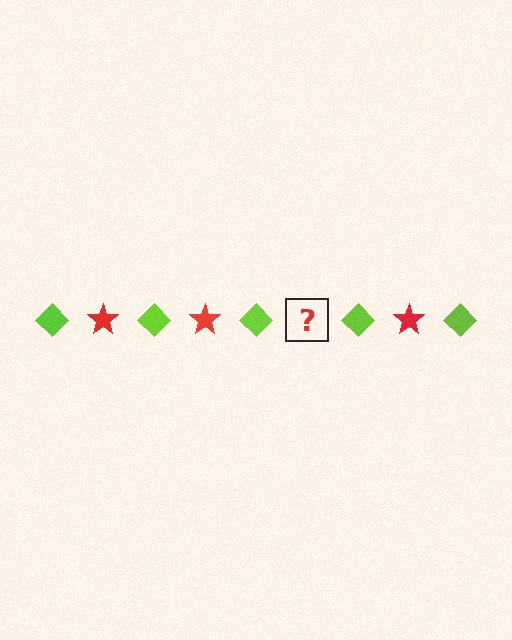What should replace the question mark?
The question mark should be replaced with a red star.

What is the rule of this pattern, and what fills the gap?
The rule is that the pattern alternates between lime diamond and red star. The gap should be filled with a red star.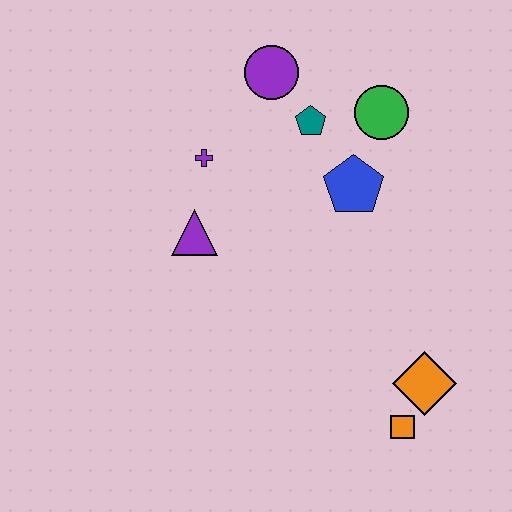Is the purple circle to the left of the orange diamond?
Yes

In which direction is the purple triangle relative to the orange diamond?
The purple triangle is to the left of the orange diamond.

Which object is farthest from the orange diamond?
The purple circle is farthest from the orange diamond.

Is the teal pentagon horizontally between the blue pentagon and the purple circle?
Yes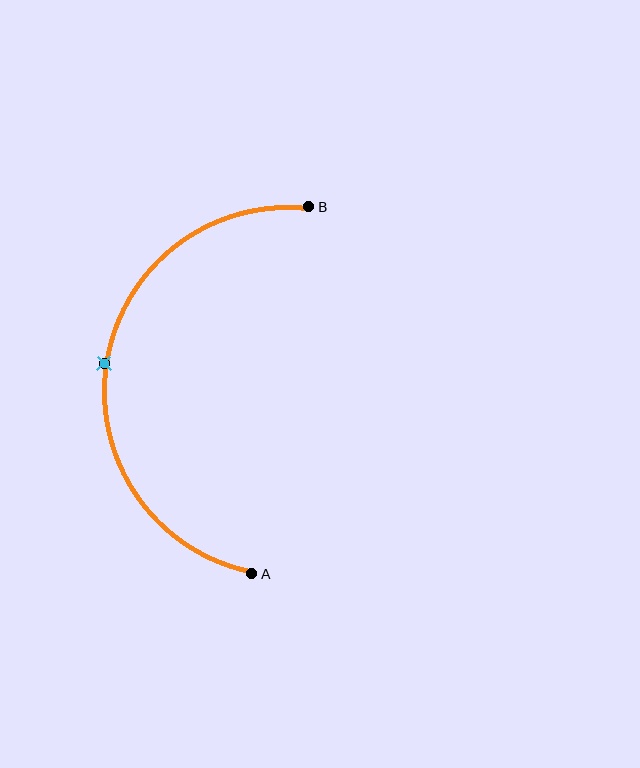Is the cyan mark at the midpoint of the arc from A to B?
Yes. The cyan mark lies on the arc at equal arc-length from both A and B — it is the arc midpoint.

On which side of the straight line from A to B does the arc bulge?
The arc bulges to the left of the straight line connecting A and B.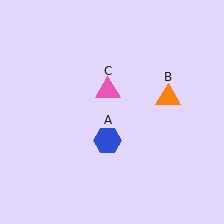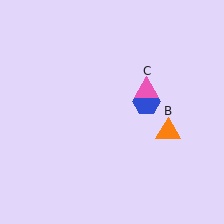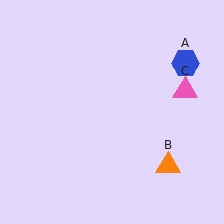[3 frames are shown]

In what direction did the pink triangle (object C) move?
The pink triangle (object C) moved right.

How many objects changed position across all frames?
3 objects changed position: blue hexagon (object A), orange triangle (object B), pink triangle (object C).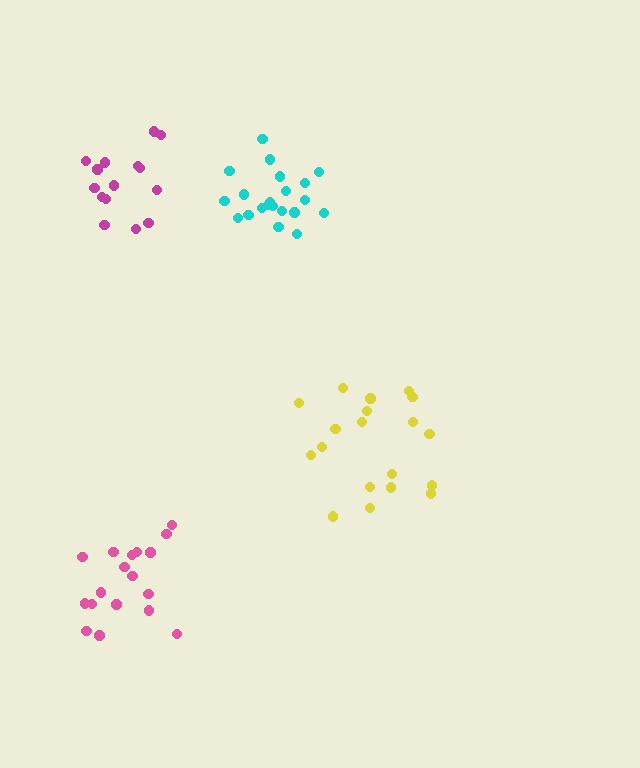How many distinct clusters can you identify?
There are 4 distinct clusters.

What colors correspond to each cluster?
The clusters are colored: yellow, cyan, magenta, pink.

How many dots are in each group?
Group 1: 19 dots, Group 2: 21 dots, Group 3: 15 dots, Group 4: 18 dots (73 total).